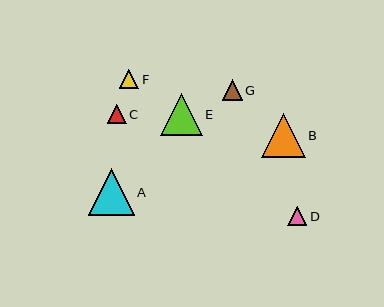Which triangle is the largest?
Triangle A is the largest with a size of approximately 46 pixels.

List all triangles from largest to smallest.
From largest to smallest: A, B, E, G, F, D, C.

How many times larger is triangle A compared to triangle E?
Triangle A is approximately 1.1 times the size of triangle E.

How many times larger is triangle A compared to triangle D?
Triangle A is approximately 2.4 times the size of triangle D.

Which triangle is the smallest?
Triangle C is the smallest with a size of approximately 19 pixels.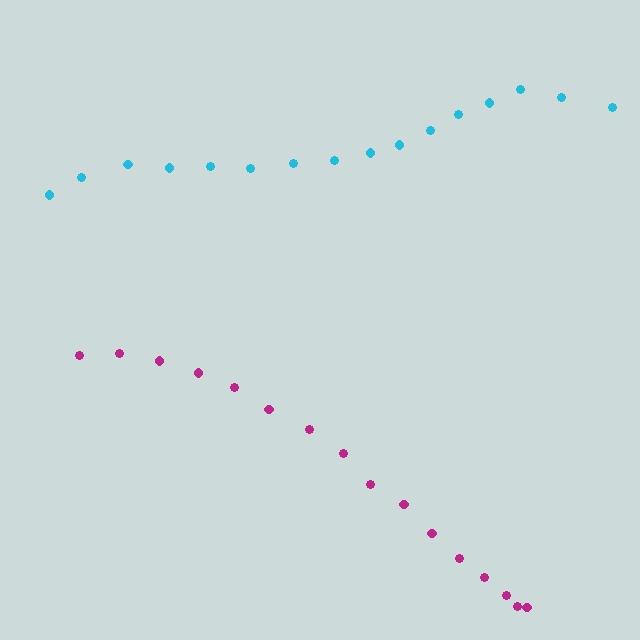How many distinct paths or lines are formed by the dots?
There are 2 distinct paths.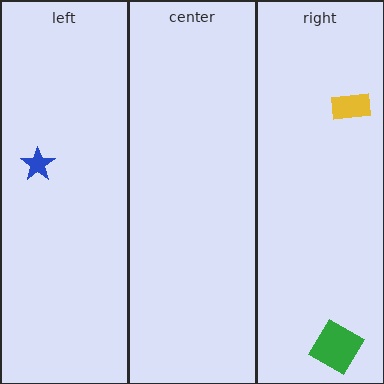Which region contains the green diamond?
The right region.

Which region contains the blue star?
The left region.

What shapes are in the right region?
The yellow rectangle, the green diamond.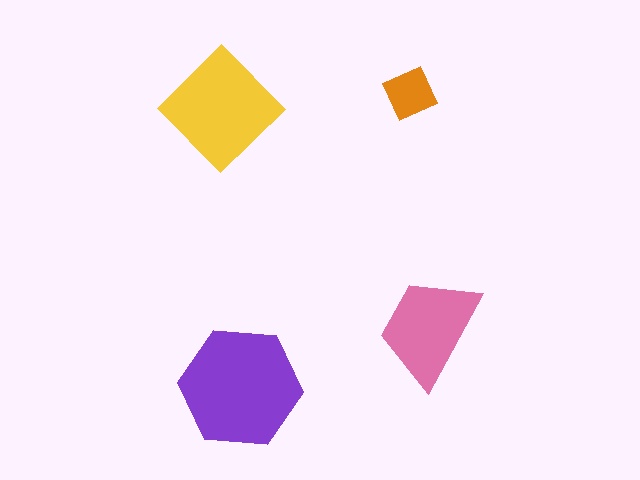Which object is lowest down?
The purple hexagon is bottommost.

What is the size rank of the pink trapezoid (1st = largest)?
3rd.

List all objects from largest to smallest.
The purple hexagon, the yellow diamond, the pink trapezoid, the orange diamond.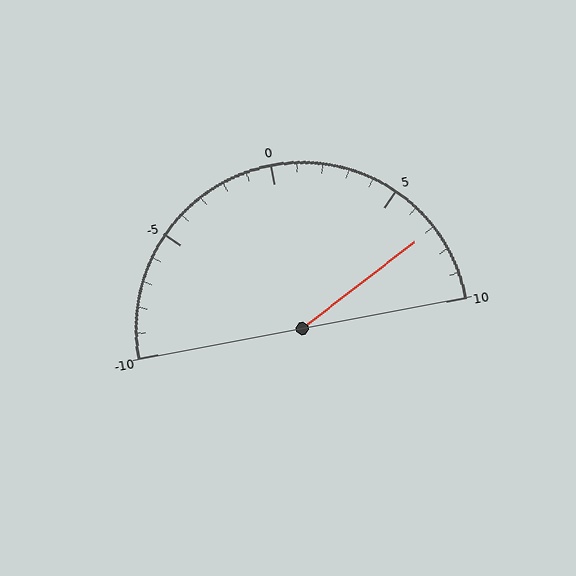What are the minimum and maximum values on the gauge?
The gauge ranges from -10 to 10.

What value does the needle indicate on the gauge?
The needle indicates approximately 7.